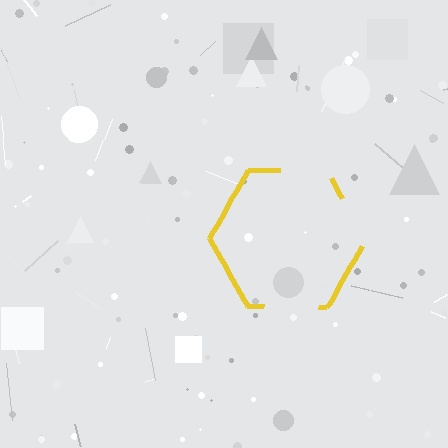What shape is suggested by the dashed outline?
The dashed outline suggests a hexagon.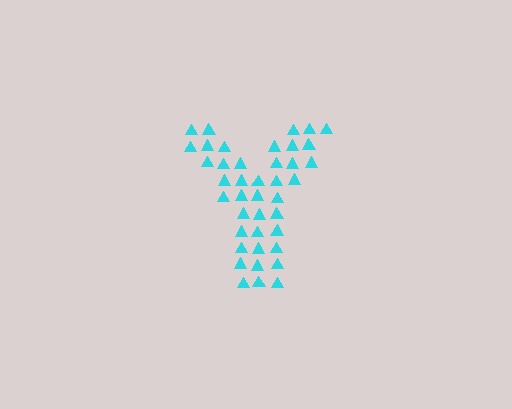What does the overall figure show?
The overall figure shows the letter Y.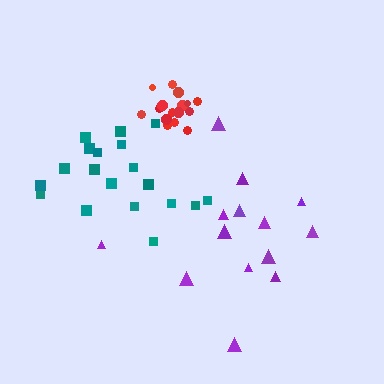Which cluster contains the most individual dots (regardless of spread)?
Teal (19).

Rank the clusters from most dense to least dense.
red, teal, purple.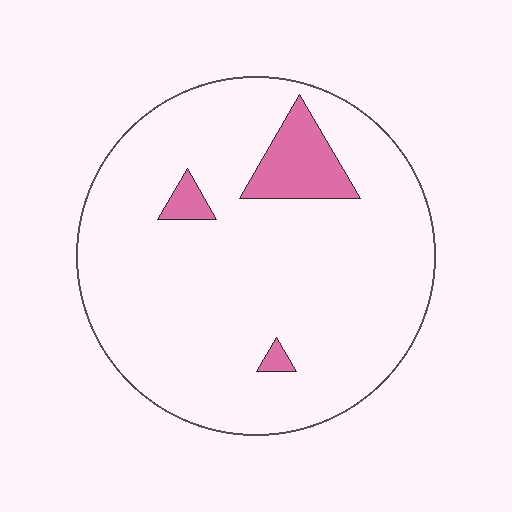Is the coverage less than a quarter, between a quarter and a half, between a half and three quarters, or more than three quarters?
Less than a quarter.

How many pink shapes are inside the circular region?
3.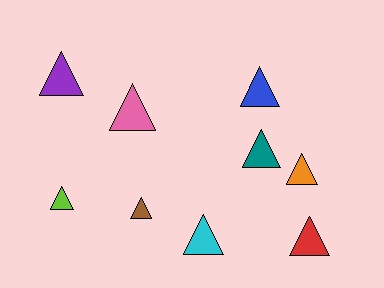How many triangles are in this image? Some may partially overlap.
There are 9 triangles.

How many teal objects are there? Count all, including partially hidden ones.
There is 1 teal object.